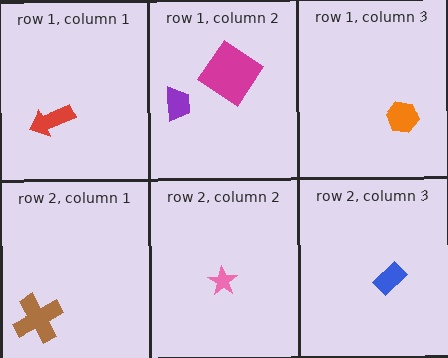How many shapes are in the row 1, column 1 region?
1.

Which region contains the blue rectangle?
The row 2, column 3 region.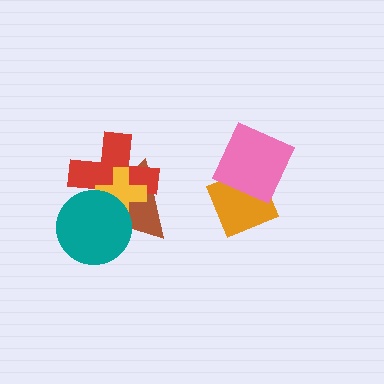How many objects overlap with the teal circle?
3 objects overlap with the teal circle.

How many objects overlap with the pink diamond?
1 object overlaps with the pink diamond.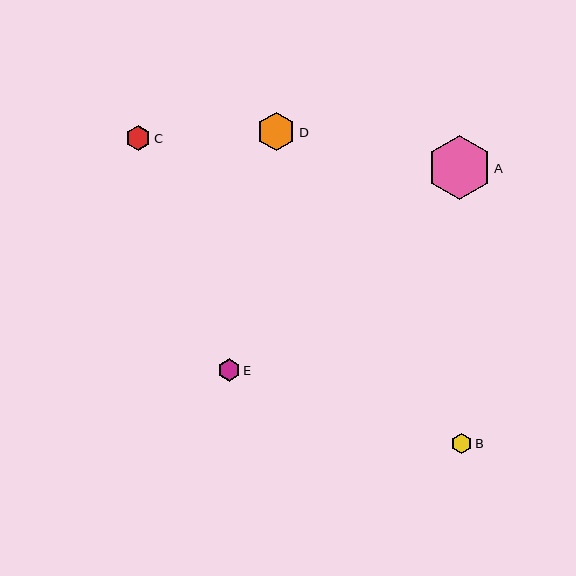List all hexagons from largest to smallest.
From largest to smallest: A, D, C, E, B.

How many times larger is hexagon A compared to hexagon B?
Hexagon A is approximately 3.1 times the size of hexagon B.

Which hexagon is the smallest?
Hexagon B is the smallest with a size of approximately 21 pixels.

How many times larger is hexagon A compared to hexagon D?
Hexagon A is approximately 1.7 times the size of hexagon D.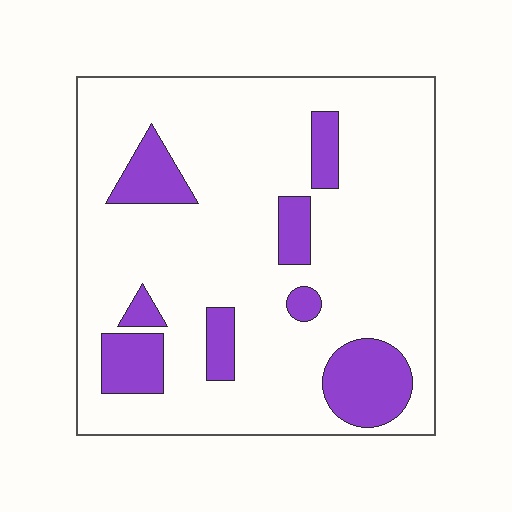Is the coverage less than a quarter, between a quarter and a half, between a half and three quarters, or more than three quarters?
Less than a quarter.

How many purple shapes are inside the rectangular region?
8.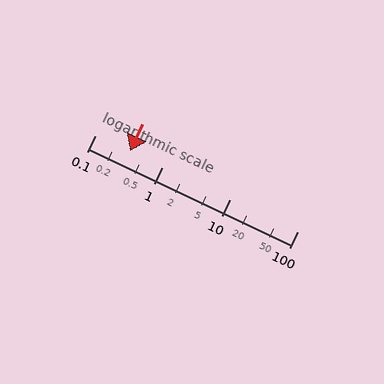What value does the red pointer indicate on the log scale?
The pointer indicates approximately 0.33.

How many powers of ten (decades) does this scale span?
The scale spans 3 decades, from 0.1 to 100.